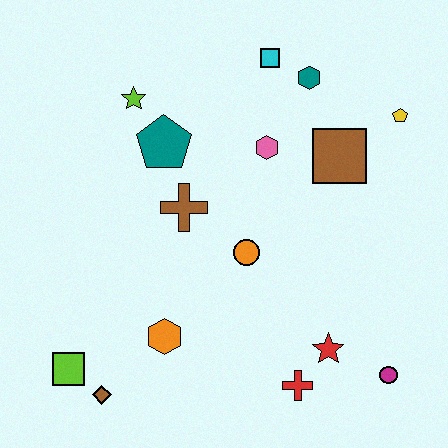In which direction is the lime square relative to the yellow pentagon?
The lime square is to the left of the yellow pentagon.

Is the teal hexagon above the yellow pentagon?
Yes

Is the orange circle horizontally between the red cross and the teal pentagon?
Yes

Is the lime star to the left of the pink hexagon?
Yes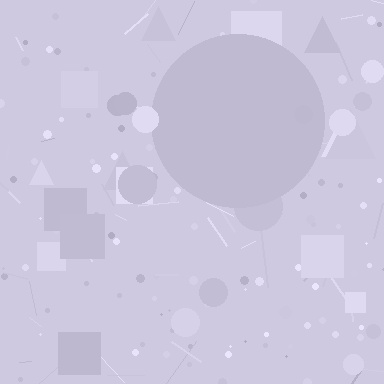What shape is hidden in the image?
A circle is hidden in the image.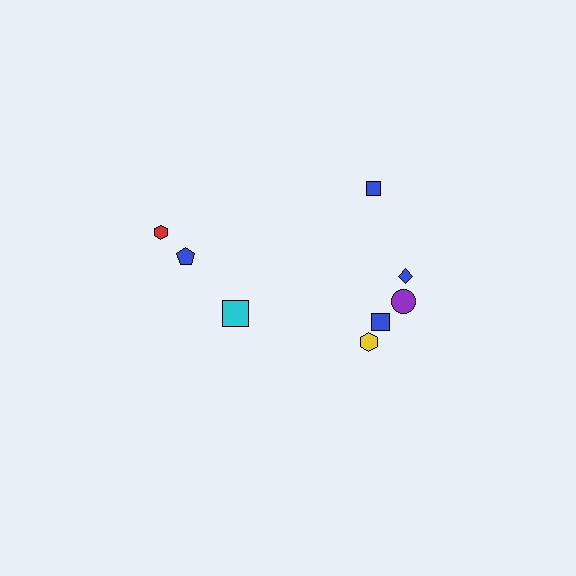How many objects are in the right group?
There are 5 objects.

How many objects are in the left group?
There are 3 objects.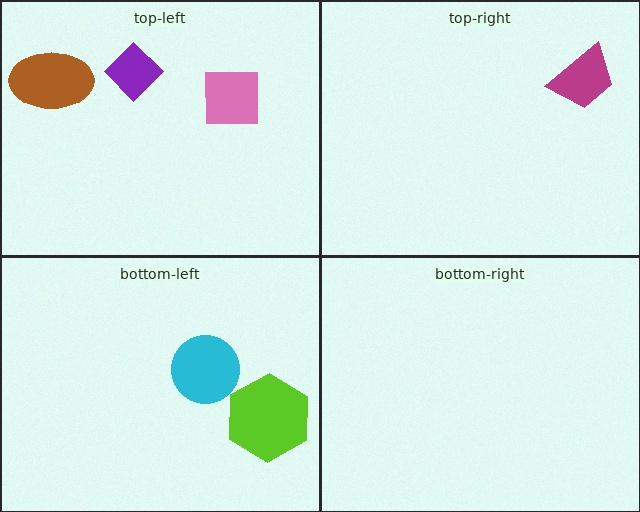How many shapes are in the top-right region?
1.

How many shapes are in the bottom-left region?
2.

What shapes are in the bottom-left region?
The lime hexagon, the cyan circle.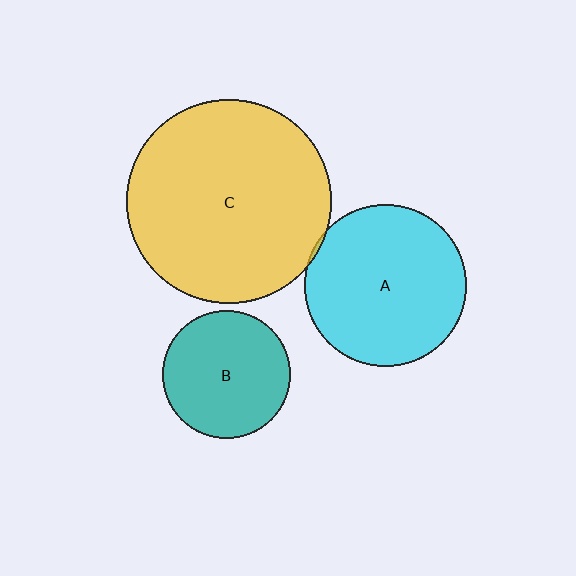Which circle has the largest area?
Circle C (yellow).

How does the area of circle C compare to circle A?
Approximately 1.6 times.